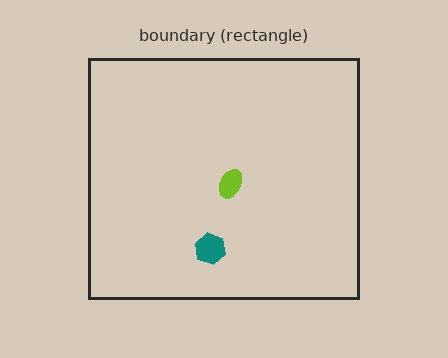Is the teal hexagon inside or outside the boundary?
Inside.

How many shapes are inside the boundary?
2 inside, 0 outside.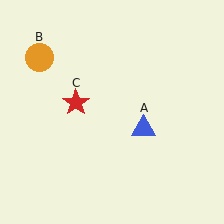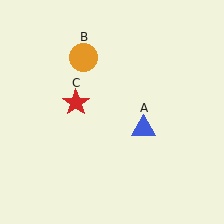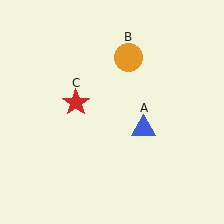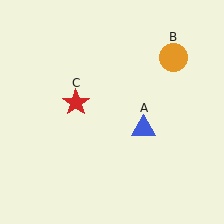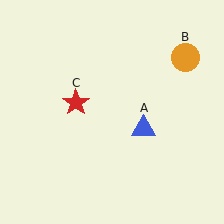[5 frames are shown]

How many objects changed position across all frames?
1 object changed position: orange circle (object B).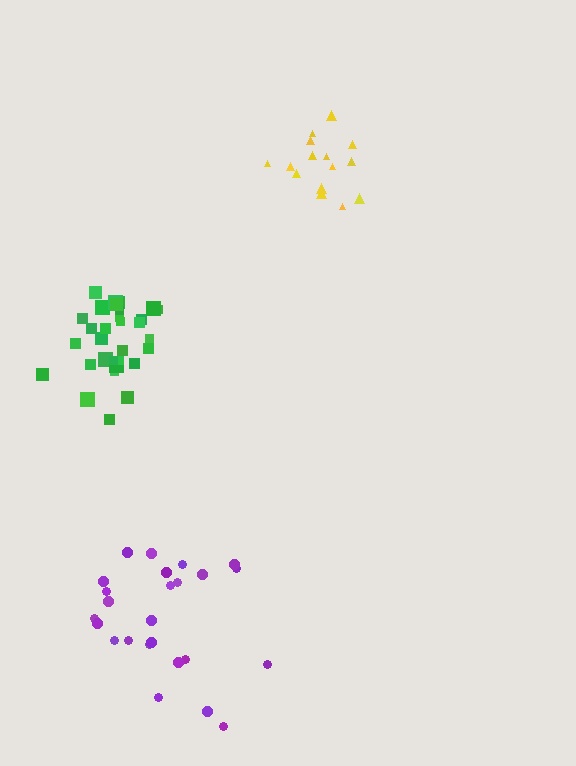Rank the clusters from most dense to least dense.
green, yellow, purple.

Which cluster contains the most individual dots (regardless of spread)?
Green (31).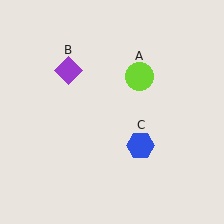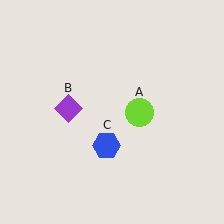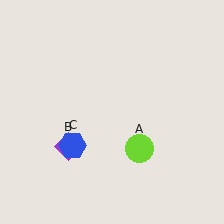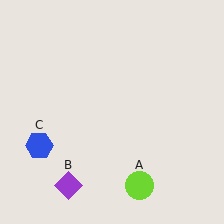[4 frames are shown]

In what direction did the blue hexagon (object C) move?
The blue hexagon (object C) moved left.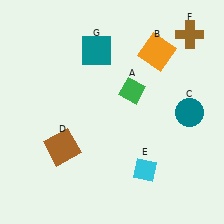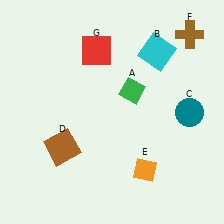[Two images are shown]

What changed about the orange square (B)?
In Image 1, B is orange. In Image 2, it changed to cyan.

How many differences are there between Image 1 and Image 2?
There are 3 differences between the two images.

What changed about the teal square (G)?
In Image 1, G is teal. In Image 2, it changed to red.